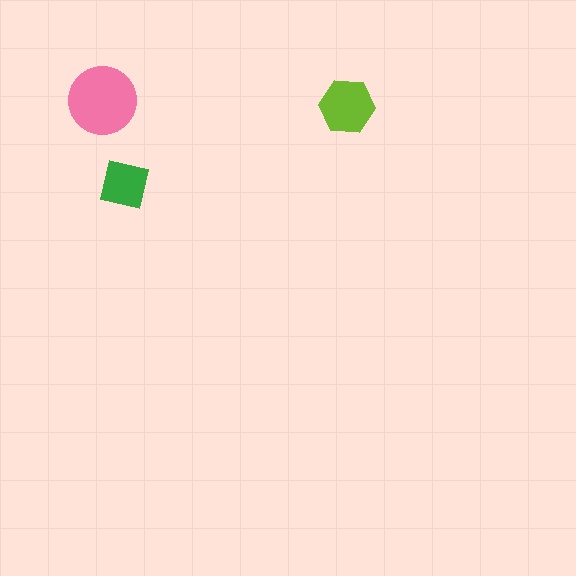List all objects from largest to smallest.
The pink circle, the lime hexagon, the green square.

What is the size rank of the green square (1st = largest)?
3rd.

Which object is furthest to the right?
The lime hexagon is rightmost.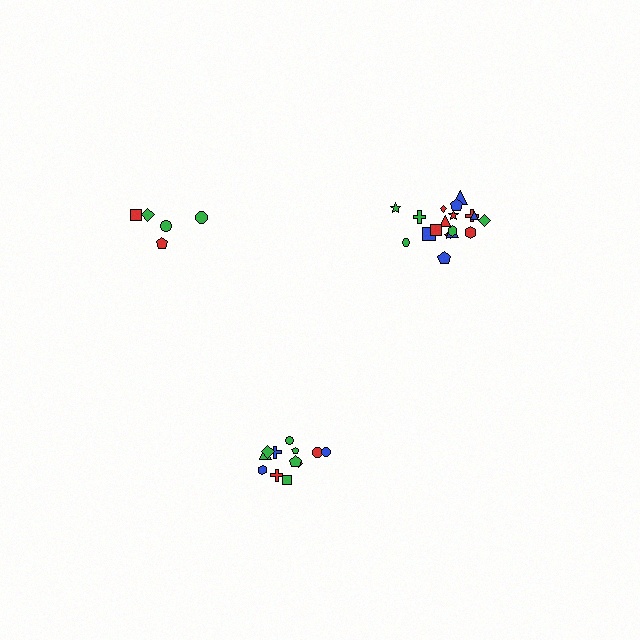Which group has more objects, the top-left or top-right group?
The top-right group.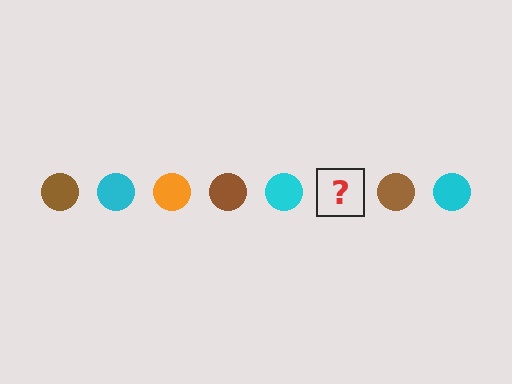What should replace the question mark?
The question mark should be replaced with an orange circle.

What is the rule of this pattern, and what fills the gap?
The rule is that the pattern cycles through brown, cyan, orange circles. The gap should be filled with an orange circle.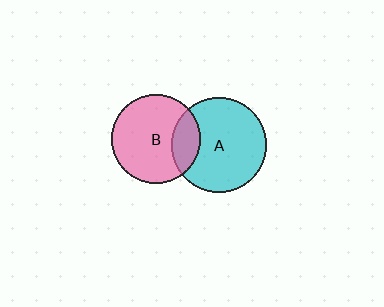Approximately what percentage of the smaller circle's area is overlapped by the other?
Approximately 20%.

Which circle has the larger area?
Circle A (cyan).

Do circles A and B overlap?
Yes.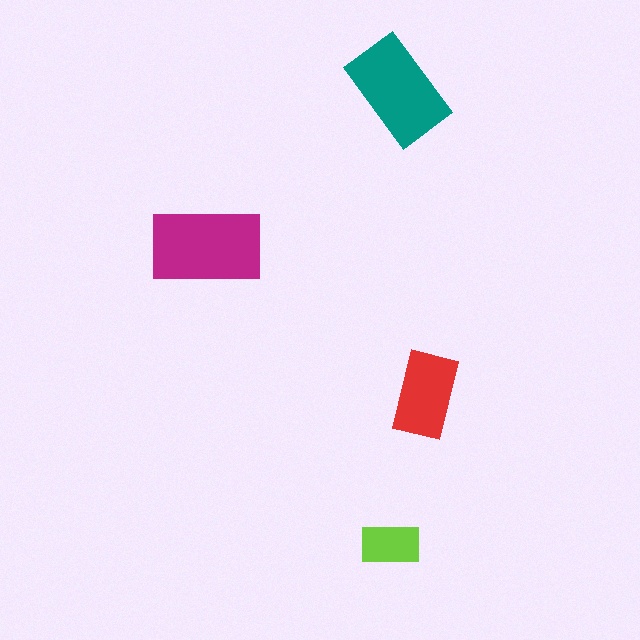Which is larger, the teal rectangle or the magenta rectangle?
The magenta one.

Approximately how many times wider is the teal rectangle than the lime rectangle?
About 2 times wider.